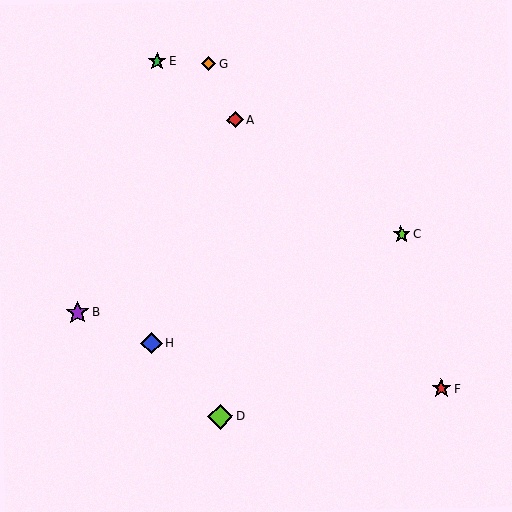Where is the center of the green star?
The center of the green star is at (157, 61).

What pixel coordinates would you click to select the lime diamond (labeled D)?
Click at (221, 416) to select the lime diamond D.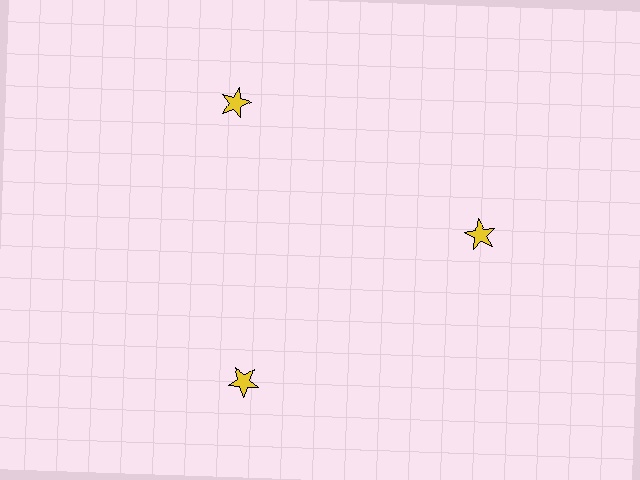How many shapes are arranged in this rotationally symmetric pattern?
There are 3 shapes, arranged in 3 groups of 1.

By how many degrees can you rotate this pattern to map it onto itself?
The pattern maps onto itself every 120 degrees of rotation.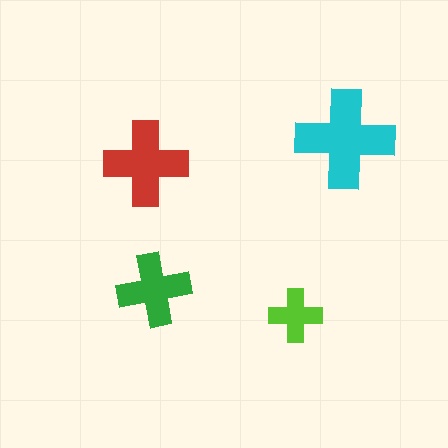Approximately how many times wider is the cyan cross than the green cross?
About 1.5 times wider.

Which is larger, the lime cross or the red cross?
The red one.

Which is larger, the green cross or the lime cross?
The green one.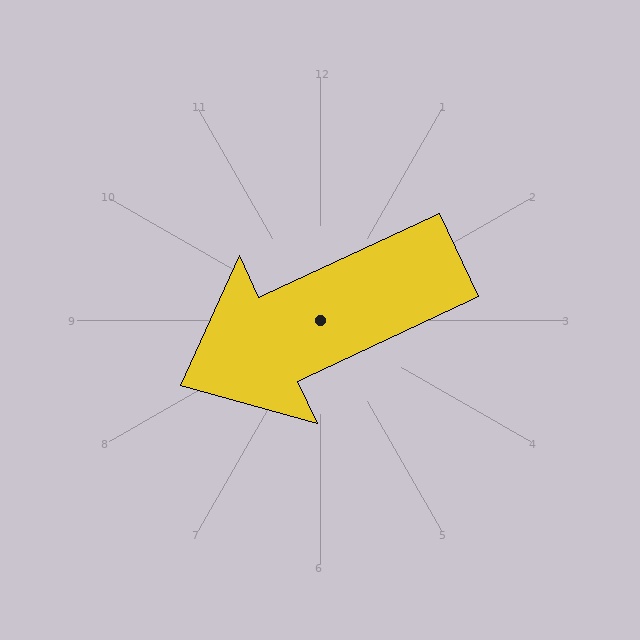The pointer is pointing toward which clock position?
Roughly 8 o'clock.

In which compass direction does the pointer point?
Southwest.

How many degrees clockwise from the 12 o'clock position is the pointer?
Approximately 245 degrees.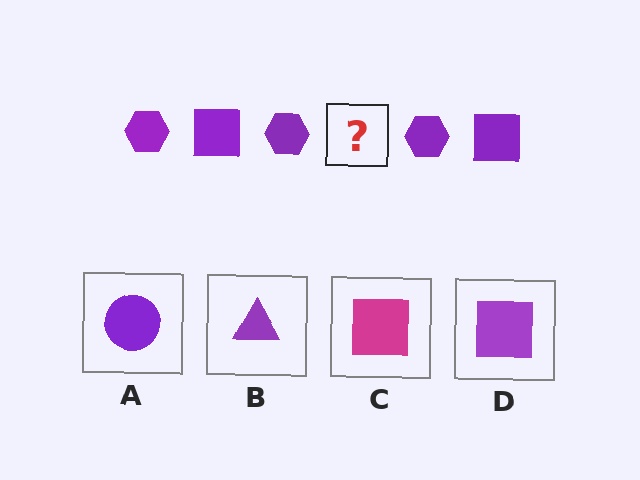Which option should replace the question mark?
Option D.